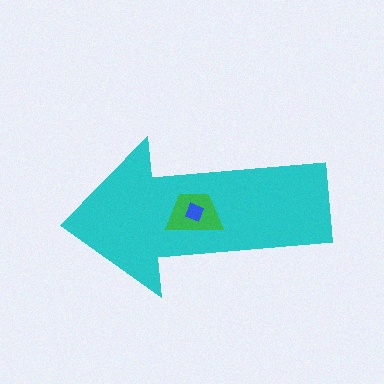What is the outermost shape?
The cyan arrow.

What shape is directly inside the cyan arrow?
The green trapezoid.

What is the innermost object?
The blue square.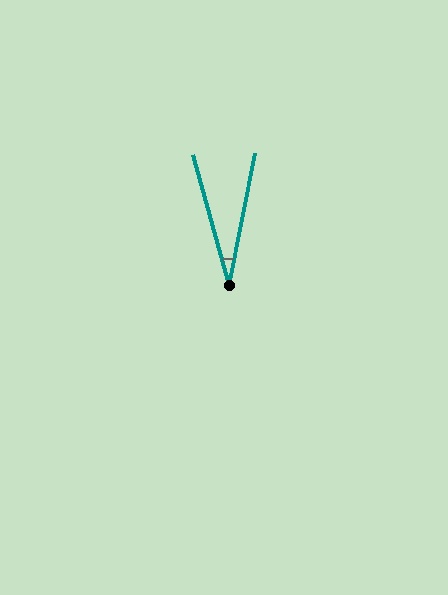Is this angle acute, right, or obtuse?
It is acute.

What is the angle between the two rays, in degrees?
Approximately 26 degrees.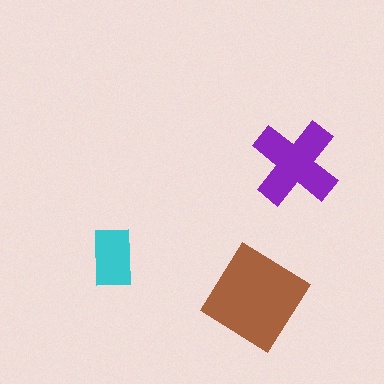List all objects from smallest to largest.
The cyan rectangle, the purple cross, the brown diamond.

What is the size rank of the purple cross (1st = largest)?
2nd.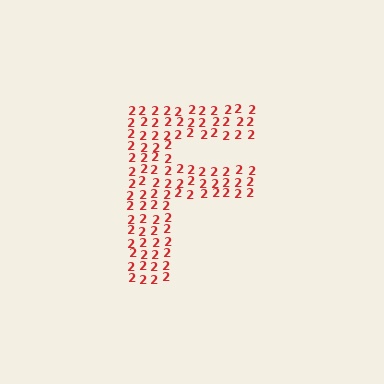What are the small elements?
The small elements are digit 2's.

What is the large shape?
The large shape is the letter F.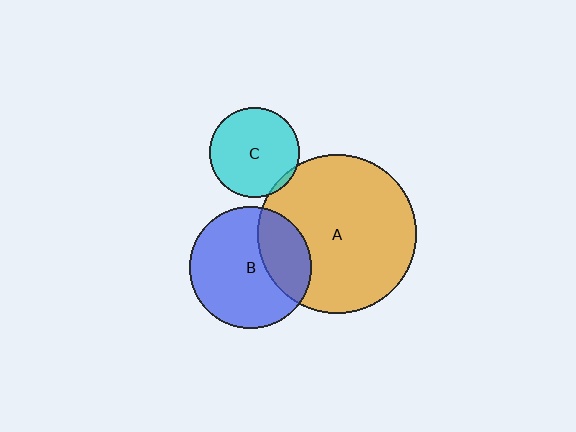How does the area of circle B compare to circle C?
Approximately 1.8 times.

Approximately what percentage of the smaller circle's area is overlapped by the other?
Approximately 30%.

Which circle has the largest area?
Circle A (orange).